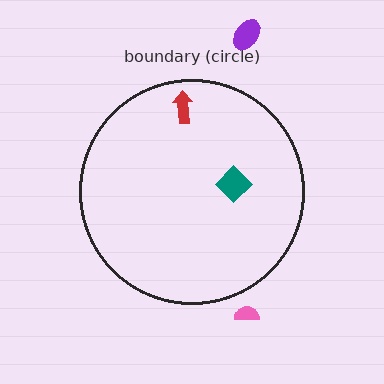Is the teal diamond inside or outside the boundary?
Inside.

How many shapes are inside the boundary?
2 inside, 2 outside.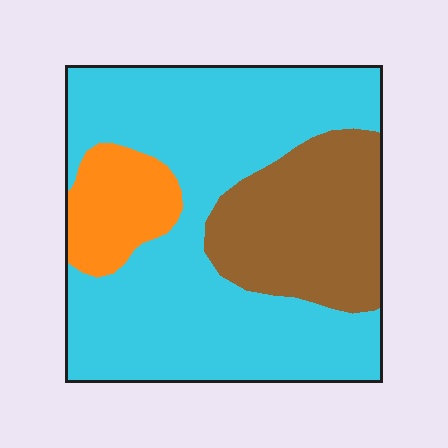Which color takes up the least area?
Orange, at roughly 10%.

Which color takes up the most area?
Cyan, at roughly 65%.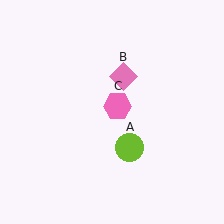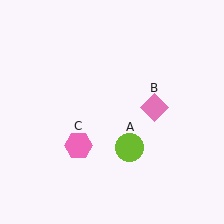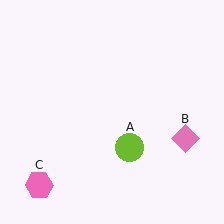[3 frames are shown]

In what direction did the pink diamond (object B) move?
The pink diamond (object B) moved down and to the right.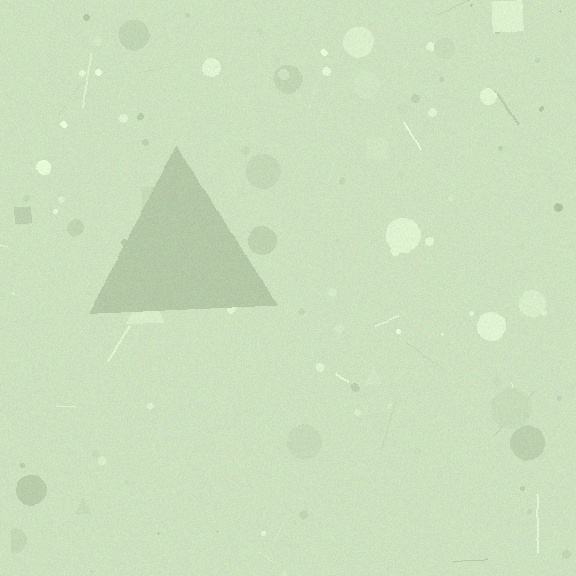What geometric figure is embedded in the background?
A triangle is embedded in the background.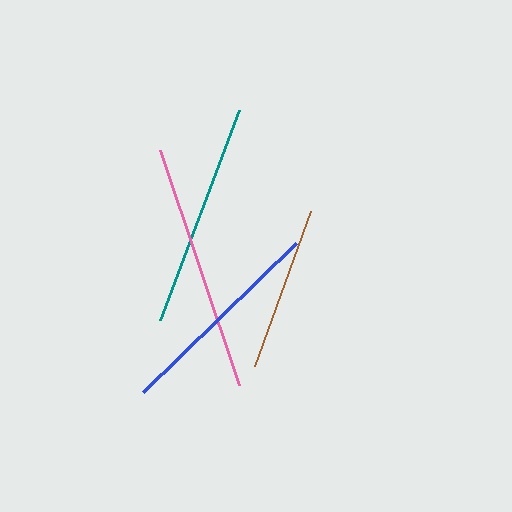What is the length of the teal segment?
The teal segment is approximately 224 pixels long.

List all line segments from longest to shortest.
From longest to shortest: pink, teal, blue, brown.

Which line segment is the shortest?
The brown line is the shortest at approximately 165 pixels.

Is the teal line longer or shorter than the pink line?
The pink line is longer than the teal line.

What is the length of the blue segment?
The blue segment is approximately 214 pixels long.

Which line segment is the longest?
The pink line is the longest at approximately 247 pixels.